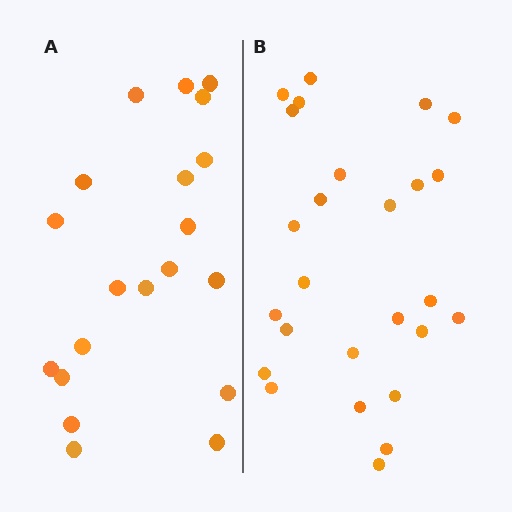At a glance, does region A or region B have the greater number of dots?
Region B (the right region) has more dots.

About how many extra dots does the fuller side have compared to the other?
Region B has about 6 more dots than region A.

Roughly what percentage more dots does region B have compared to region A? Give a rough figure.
About 30% more.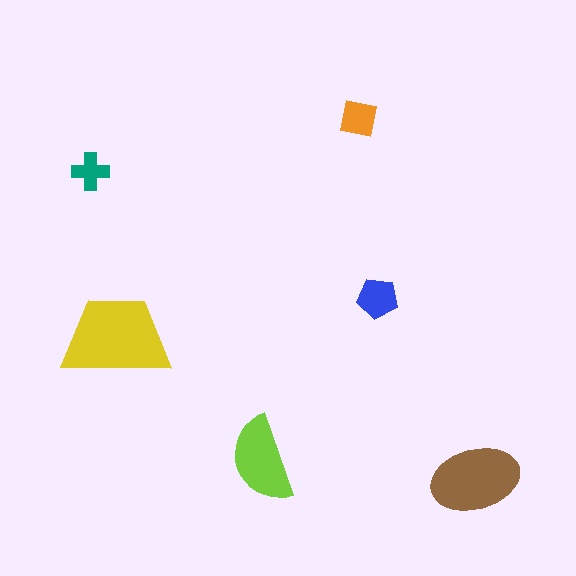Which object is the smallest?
The teal cross.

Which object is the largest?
The yellow trapezoid.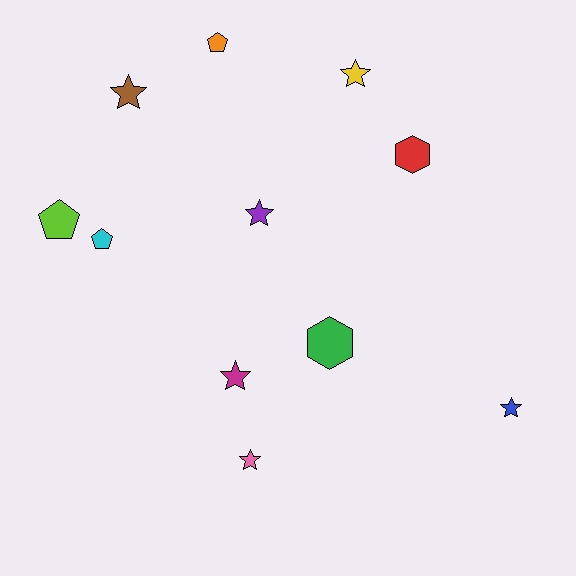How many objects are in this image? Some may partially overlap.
There are 11 objects.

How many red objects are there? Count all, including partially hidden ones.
There is 1 red object.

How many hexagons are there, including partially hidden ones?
There are 2 hexagons.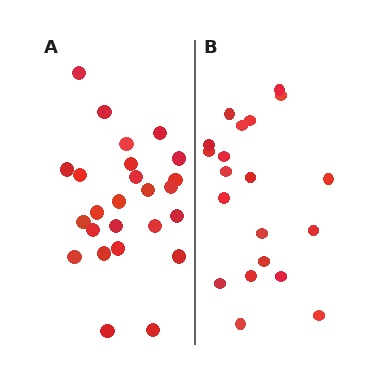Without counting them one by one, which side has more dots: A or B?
Region A (the left region) has more dots.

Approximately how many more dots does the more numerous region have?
Region A has about 5 more dots than region B.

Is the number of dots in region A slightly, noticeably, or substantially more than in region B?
Region A has noticeably more, but not dramatically so. The ratio is roughly 1.2 to 1.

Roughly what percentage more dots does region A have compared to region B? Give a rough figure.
About 25% more.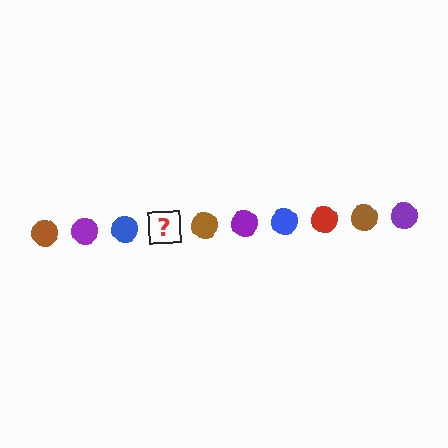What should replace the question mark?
The question mark should be replaced with a red circle.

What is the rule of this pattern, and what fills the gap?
The rule is that the pattern cycles through brown, purple, blue, red circles. The gap should be filled with a red circle.